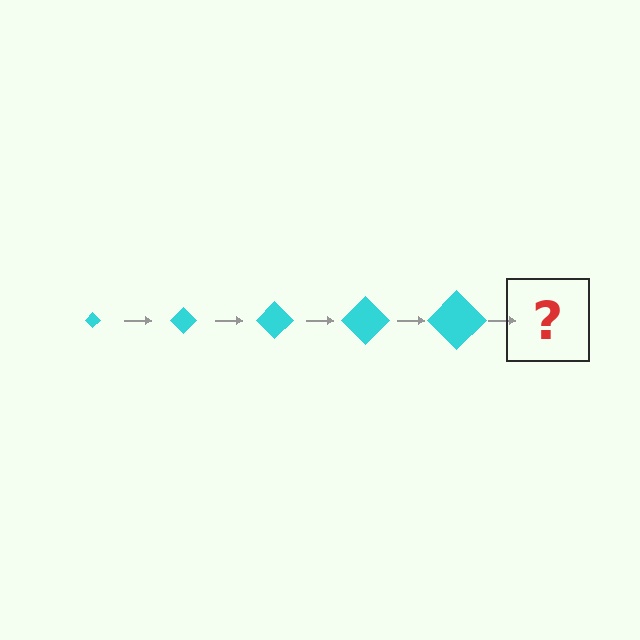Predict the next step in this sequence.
The next step is a cyan diamond, larger than the previous one.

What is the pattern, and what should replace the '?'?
The pattern is that the diamond gets progressively larger each step. The '?' should be a cyan diamond, larger than the previous one.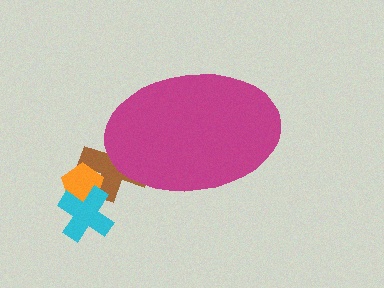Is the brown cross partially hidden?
Yes, the brown cross is partially hidden behind the magenta ellipse.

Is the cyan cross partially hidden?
No, the cyan cross is fully visible.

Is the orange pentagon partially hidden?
No, the orange pentagon is fully visible.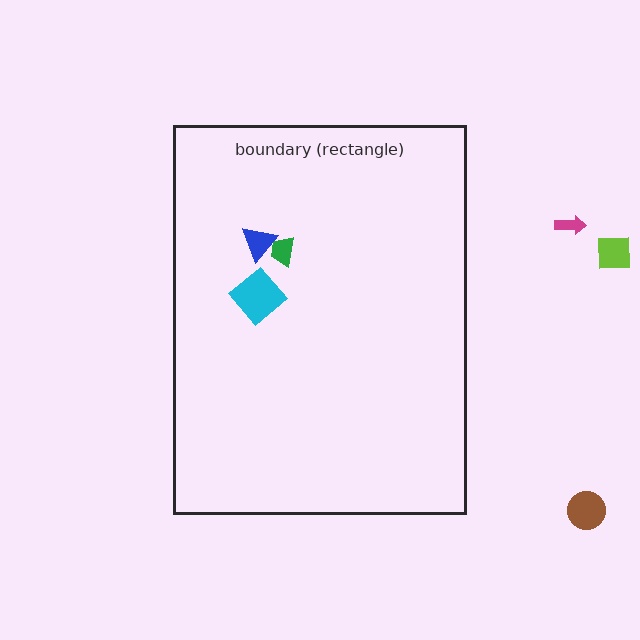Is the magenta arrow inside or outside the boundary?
Outside.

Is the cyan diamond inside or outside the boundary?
Inside.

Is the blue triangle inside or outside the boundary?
Inside.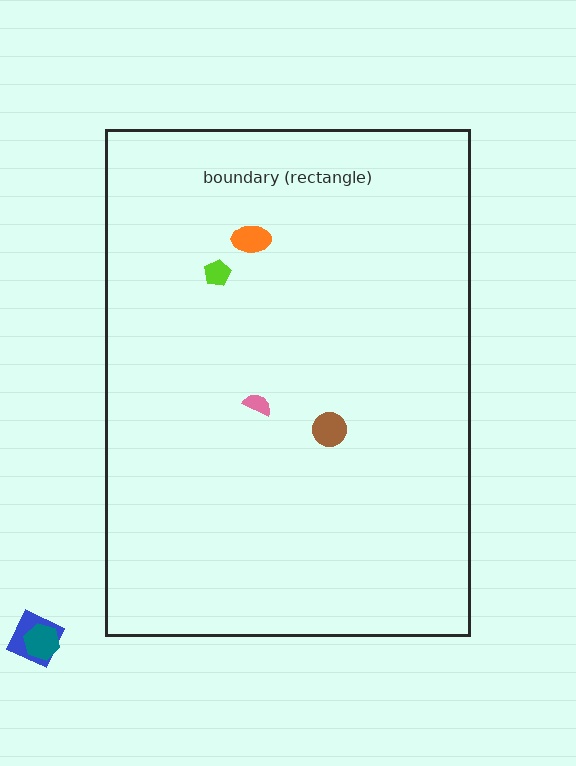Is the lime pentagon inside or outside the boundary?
Inside.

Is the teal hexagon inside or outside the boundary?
Outside.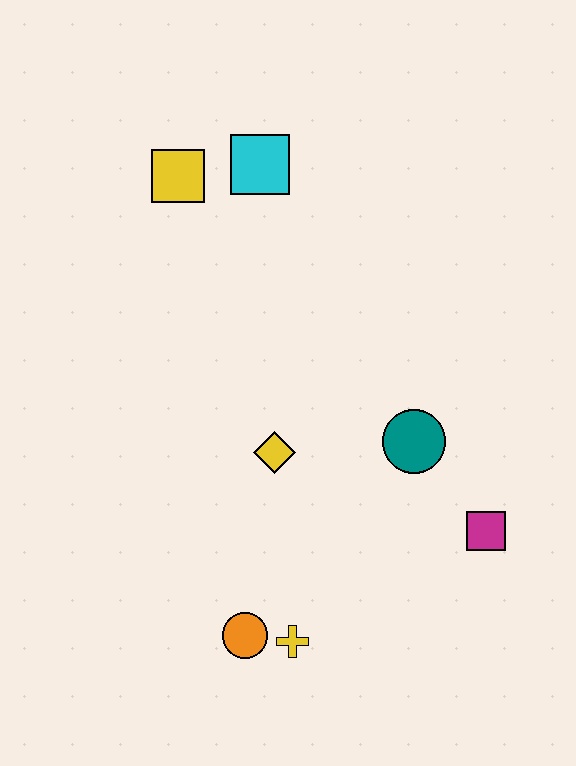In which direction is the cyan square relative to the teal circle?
The cyan square is above the teal circle.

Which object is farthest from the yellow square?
The yellow cross is farthest from the yellow square.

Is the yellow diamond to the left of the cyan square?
No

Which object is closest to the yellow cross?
The orange circle is closest to the yellow cross.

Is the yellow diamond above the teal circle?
No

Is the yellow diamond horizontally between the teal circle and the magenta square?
No